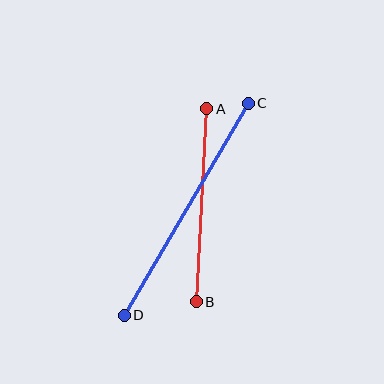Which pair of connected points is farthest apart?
Points C and D are farthest apart.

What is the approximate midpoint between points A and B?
The midpoint is at approximately (201, 205) pixels.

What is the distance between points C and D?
The distance is approximately 245 pixels.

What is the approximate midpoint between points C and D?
The midpoint is at approximately (186, 209) pixels.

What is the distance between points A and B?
The distance is approximately 193 pixels.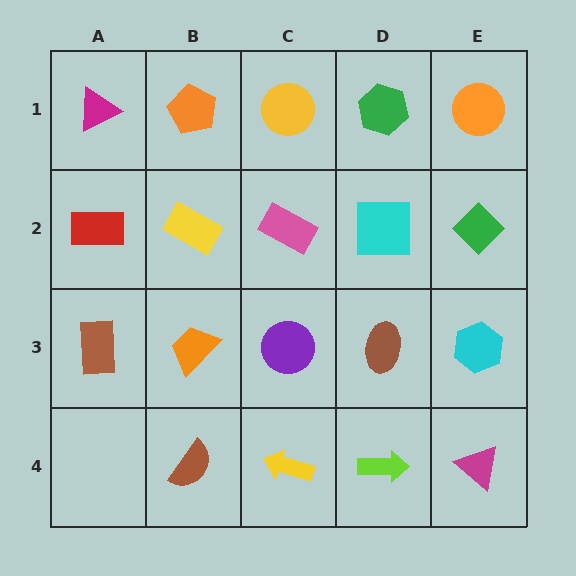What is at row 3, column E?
A cyan hexagon.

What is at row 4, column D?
A lime arrow.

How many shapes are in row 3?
5 shapes.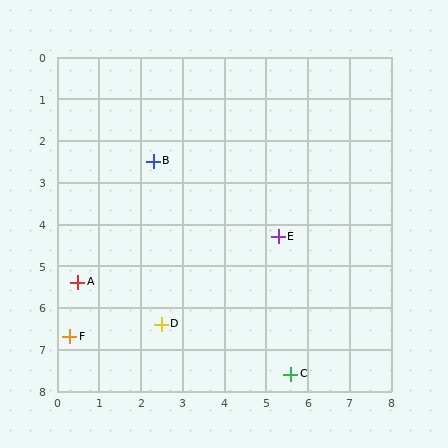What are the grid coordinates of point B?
Point B is at approximately (2.3, 2.5).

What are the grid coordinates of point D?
Point D is at approximately (2.5, 6.4).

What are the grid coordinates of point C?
Point C is at approximately (5.6, 7.6).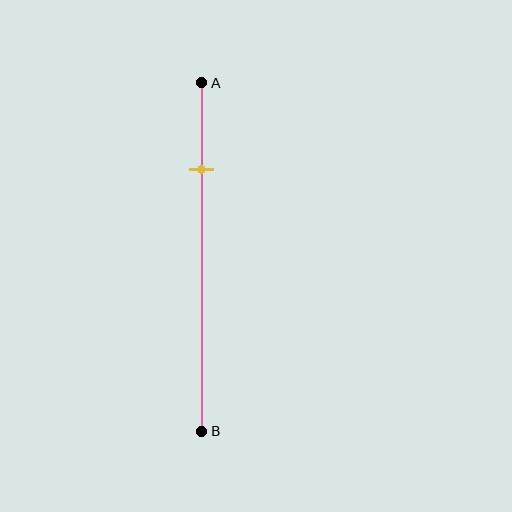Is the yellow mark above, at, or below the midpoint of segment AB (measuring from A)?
The yellow mark is above the midpoint of segment AB.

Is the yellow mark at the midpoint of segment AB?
No, the mark is at about 25% from A, not at the 50% midpoint.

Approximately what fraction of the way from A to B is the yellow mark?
The yellow mark is approximately 25% of the way from A to B.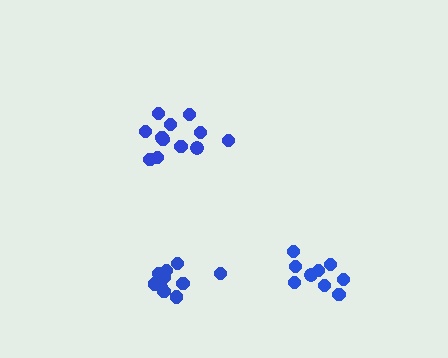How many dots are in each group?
Group 1: 12 dots, Group 2: 10 dots, Group 3: 9 dots (31 total).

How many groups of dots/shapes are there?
There are 3 groups.